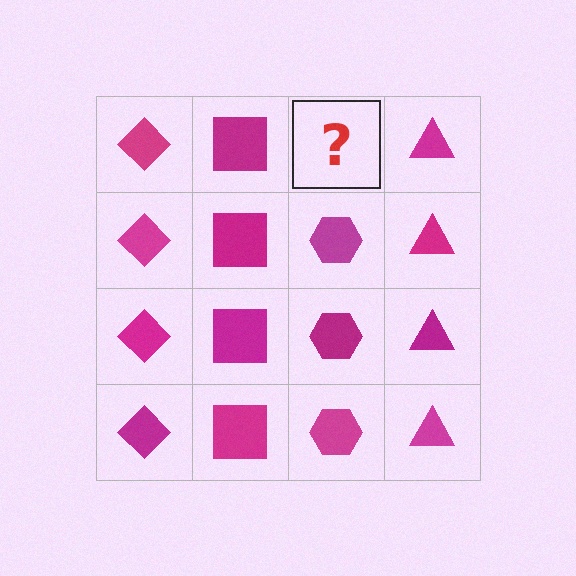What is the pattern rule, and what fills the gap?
The rule is that each column has a consistent shape. The gap should be filled with a magenta hexagon.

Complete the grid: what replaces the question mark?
The question mark should be replaced with a magenta hexagon.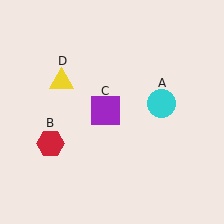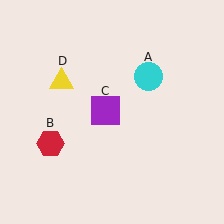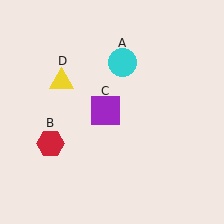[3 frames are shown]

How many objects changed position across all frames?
1 object changed position: cyan circle (object A).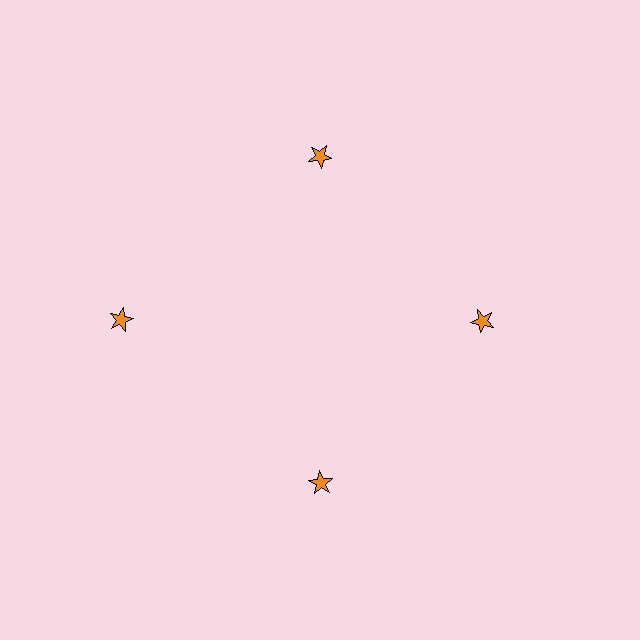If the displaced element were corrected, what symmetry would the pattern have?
It would have 4-fold rotational symmetry — the pattern would map onto itself every 90 degrees.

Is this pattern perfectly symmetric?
No. The 4 orange stars are arranged in a ring, but one element near the 9 o'clock position is pushed outward from the center, breaking the 4-fold rotational symmetry.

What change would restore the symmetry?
The symmetry would be restored by moving it inward, back onto the ring so that all 4 stars sit at equal angles and equal distance from the center.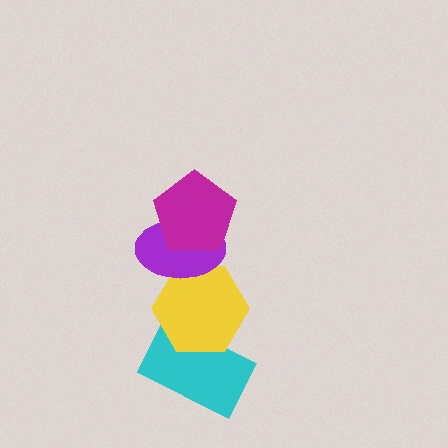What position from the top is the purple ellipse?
The purple ellipse is 2nd from the top.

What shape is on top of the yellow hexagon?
The purple ellipse is on top of the yellow hexagon.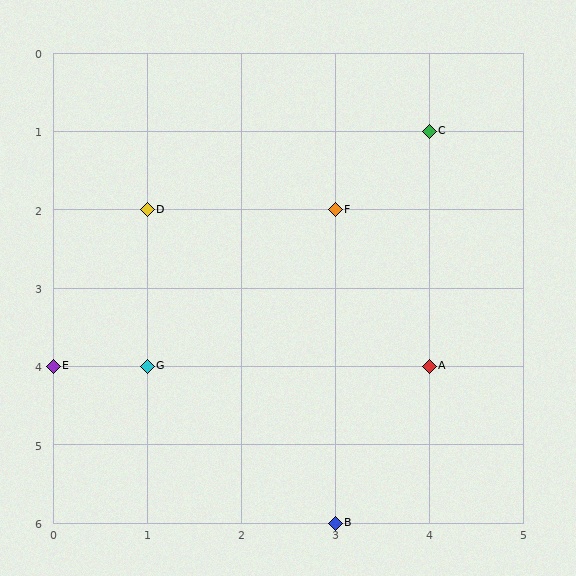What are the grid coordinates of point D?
Point D is at grid coordinates (1, 2).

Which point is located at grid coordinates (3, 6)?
Point B is at (3, 6).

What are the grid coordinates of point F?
Point F is at grid coordinates (3, 2).